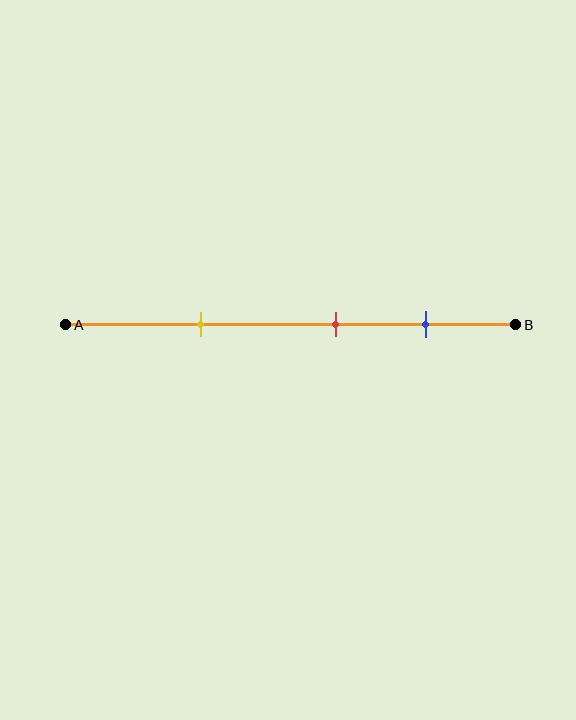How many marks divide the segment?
There are 3 marks dividing the segment.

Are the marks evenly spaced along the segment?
Yes, the marks are approximately evenly spaced.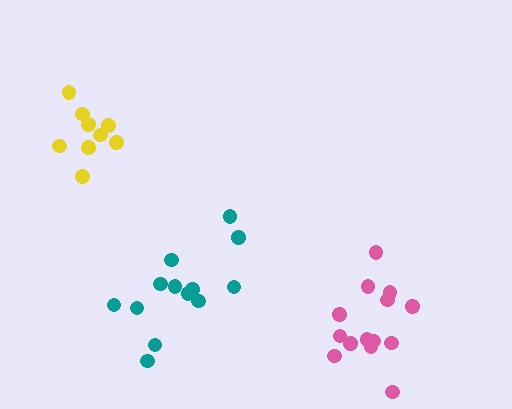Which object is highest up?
The yellow cluster is topmost.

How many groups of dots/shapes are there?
There are 3 groups.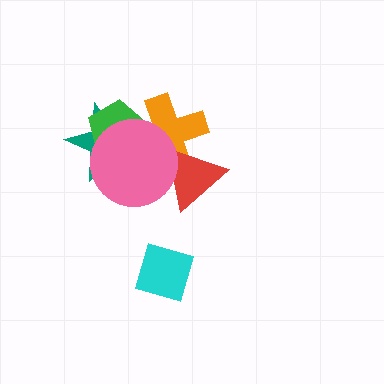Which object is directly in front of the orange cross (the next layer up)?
The red triangle is directly in front of the orange cross.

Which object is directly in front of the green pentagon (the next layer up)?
The orange cross is directly in front of the green pentagon.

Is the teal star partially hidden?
Yes, it is partially covered by another shape.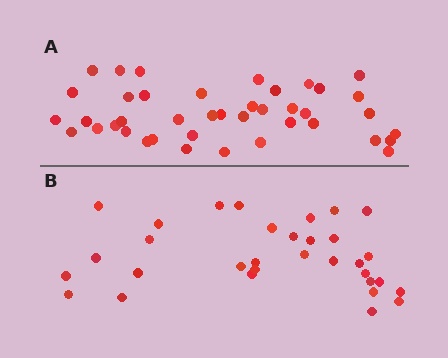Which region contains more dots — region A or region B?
Region A (the top region) has more dots.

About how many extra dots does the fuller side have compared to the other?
Region A has roughly 8 or so more dots than region B.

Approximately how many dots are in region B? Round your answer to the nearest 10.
About 30 dots. (The exact count is 32, which rounds to 30.)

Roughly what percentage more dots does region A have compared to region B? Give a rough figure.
About 30% more.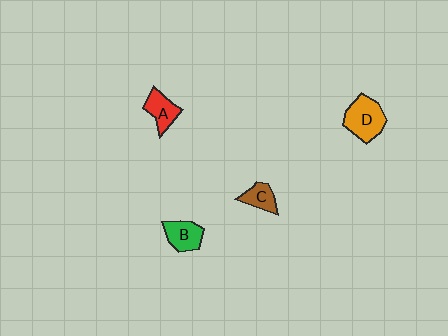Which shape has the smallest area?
Shape C (brown).